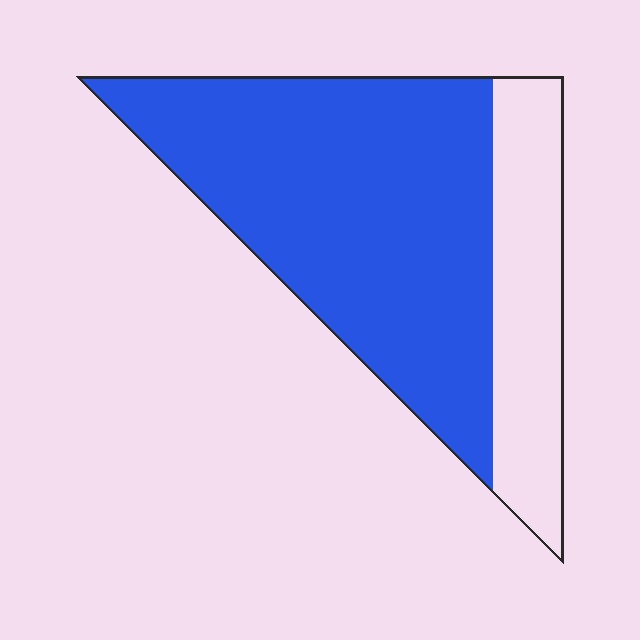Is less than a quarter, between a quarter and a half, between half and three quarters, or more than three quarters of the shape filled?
Between half and three quarters.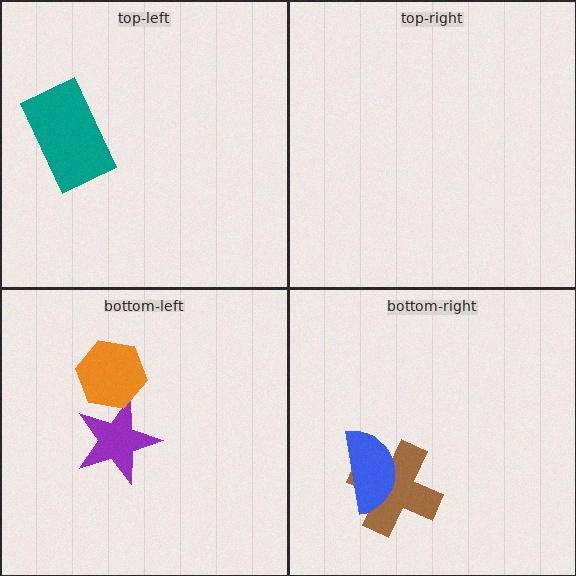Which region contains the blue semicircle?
The bottom-right region.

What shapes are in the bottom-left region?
The purple star, the orange hexagon.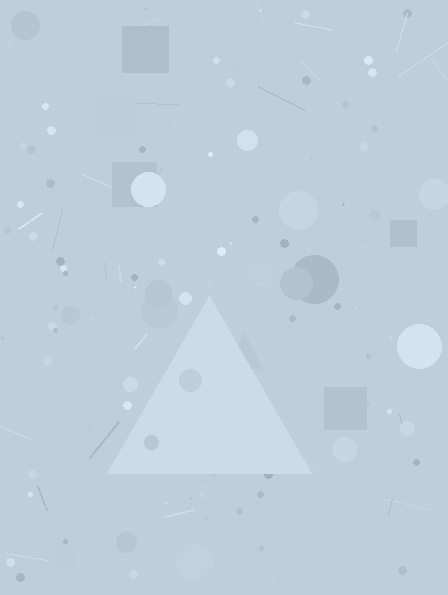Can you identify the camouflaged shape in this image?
The camouflaged shape is a triangle.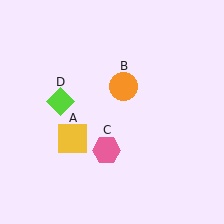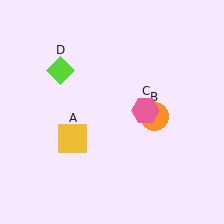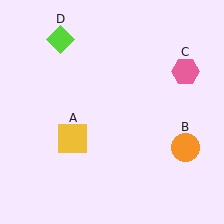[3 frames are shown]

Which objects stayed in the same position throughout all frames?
Yellow square (object A) remained stationary.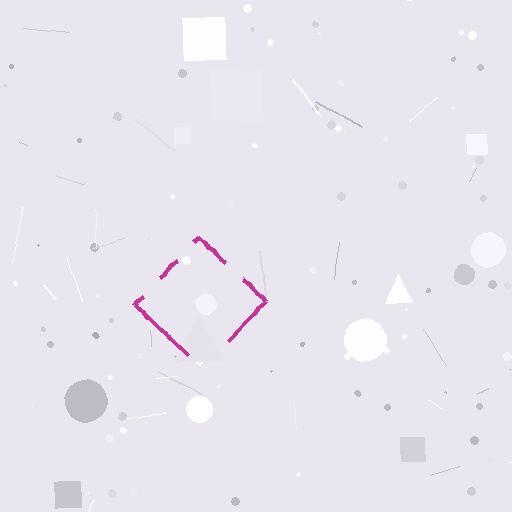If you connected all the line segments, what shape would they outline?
They would outline a diamond.